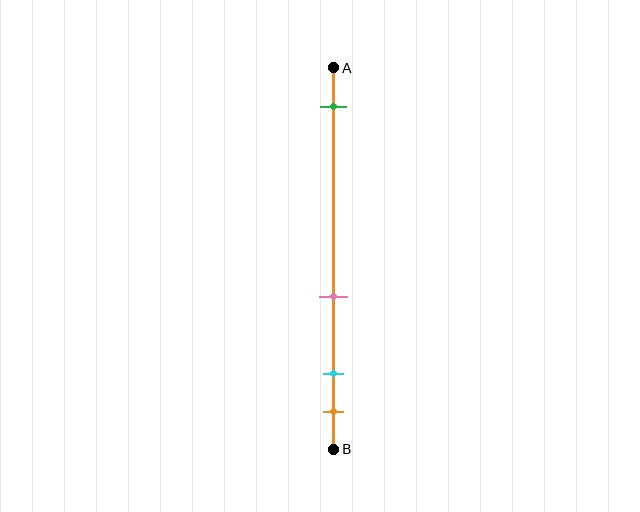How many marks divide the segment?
There are 4 marks dividing the segment.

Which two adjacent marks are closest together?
The cyan and orange marks are the closest adjacent pair.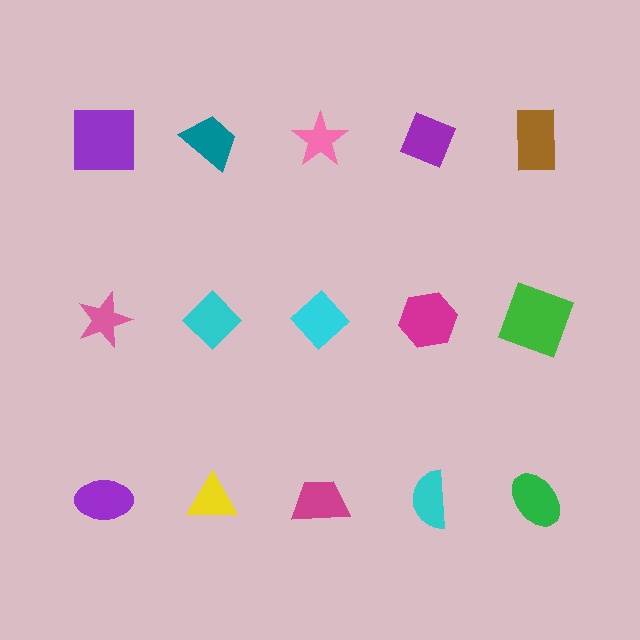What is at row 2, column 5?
A green square.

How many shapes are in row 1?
5 shapes.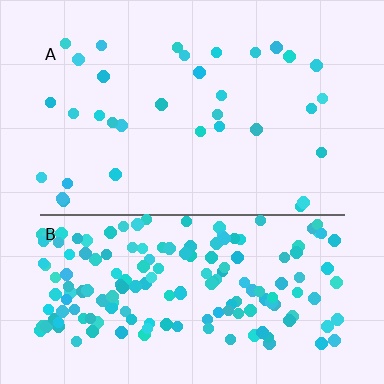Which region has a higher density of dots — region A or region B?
B (the bottom).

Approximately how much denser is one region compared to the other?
Approximately 5.3× — region B over region A.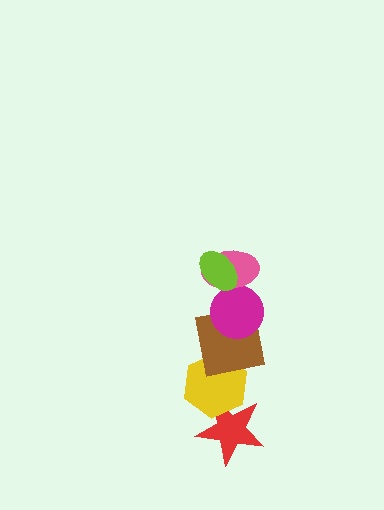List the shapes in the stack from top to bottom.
From top to bottom: the lime ellipse, the pink ellipse, the magenta circle, the brown square, the yellow hexagon, the red star.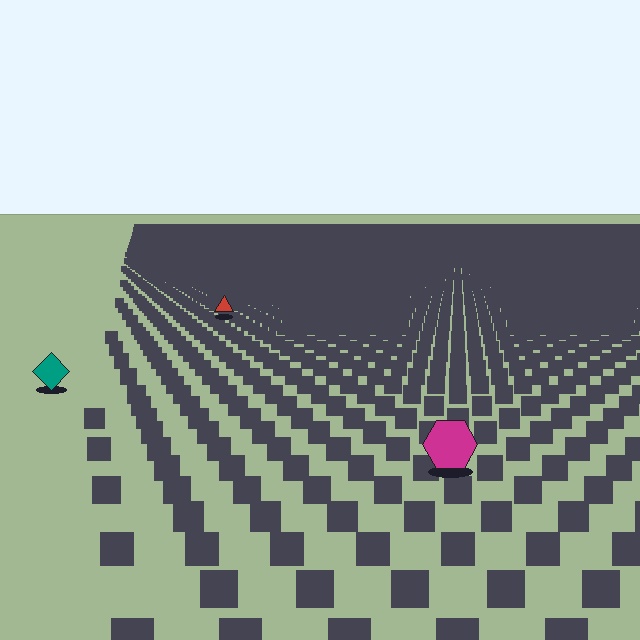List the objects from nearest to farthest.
From nearest to farthest: the magenta hexagon, the teal diamond, the red triangle.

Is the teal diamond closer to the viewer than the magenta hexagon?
No. The magenta hexagon is closer — you can tell from the texture gradient: the ground texture is coarser near it.